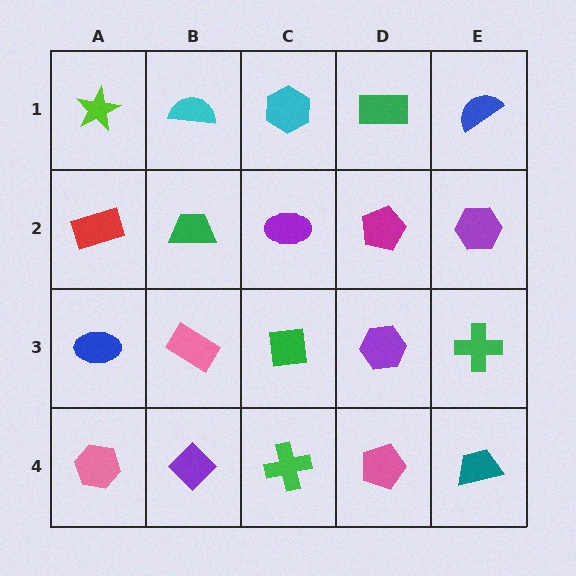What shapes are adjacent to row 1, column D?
A magenta pentagon (row 2, column D), a cyan hexagon (row 1, column C), a blue semicircle (row 1, column E).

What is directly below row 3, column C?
A green cross.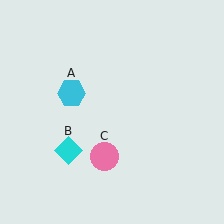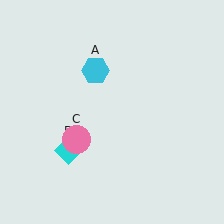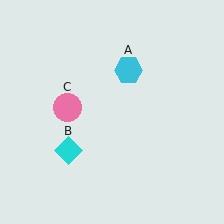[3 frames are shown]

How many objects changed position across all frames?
2 objects changed position: cyan hexagon (object A), pink circle (object C).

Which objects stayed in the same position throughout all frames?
Cyan diamond (object B) remained stationary.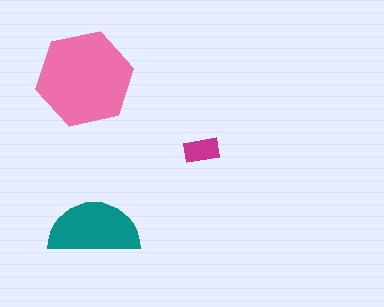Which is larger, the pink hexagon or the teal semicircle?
The pink hexagon.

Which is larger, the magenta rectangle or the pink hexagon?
The pink hexagon.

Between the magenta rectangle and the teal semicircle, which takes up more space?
The teal semicircle.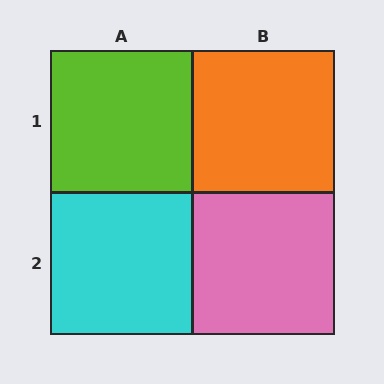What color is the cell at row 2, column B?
Pink.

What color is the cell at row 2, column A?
Cyan.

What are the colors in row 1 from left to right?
Lime, orange.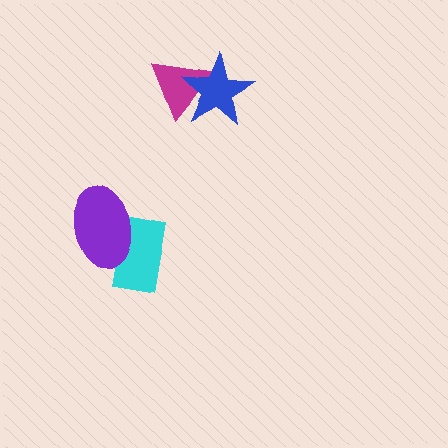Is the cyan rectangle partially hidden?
Yes, it is partially covered by another shape.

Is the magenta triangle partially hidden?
Yes, it is partially covered by another shape.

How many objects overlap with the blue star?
1 object overlaps with the blue star.